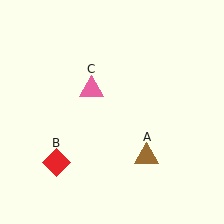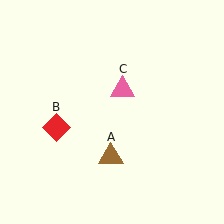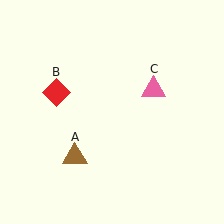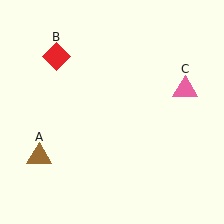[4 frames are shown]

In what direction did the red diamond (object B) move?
The red diamond (object B) moved up.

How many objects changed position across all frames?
3 objects changed position: brown triangle (object A), red diamond (object B), pink triangle (object C).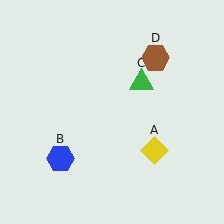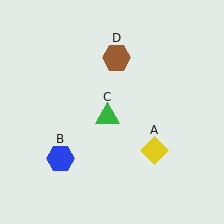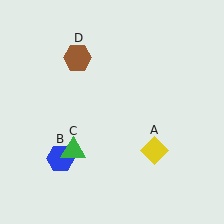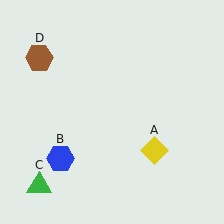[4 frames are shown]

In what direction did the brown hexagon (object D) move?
The brown hexagon (object D) moved left.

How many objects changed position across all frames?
2 objects changed position: green triangle (object C), brown hexagon (object D).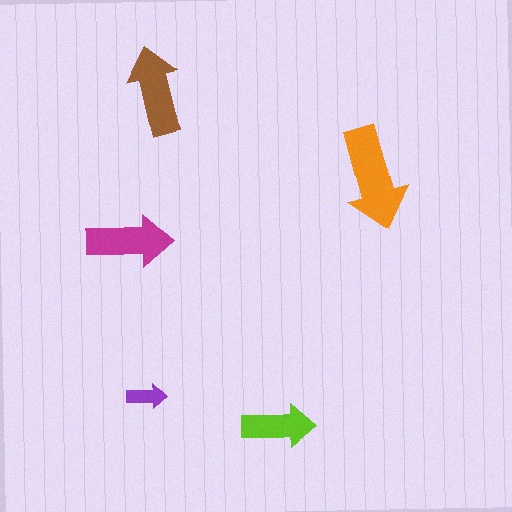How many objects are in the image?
There are 5 objects in the image.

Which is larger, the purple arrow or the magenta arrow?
The magenta one.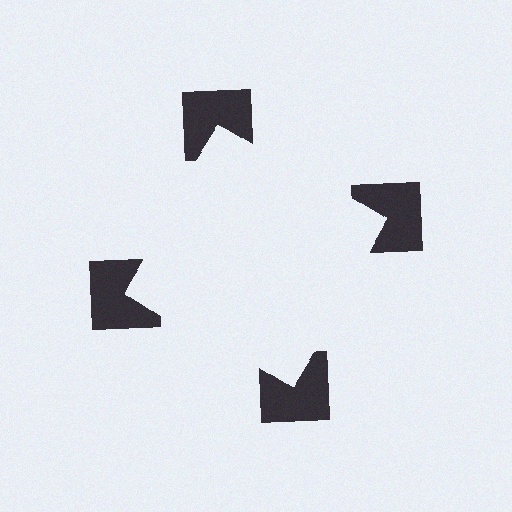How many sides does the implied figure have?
4 sides.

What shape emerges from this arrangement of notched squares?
An illusory square — its edges are inferred from the aligned wedge cuts in the notched squares, not physically drawn.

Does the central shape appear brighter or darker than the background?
It typically appears slightly brighter than the background, even though no actual brightness change is drawn.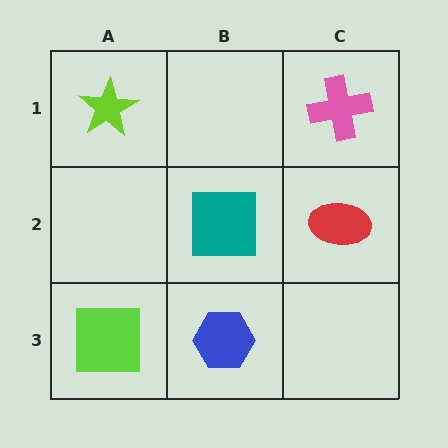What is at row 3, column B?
A blue hexagon.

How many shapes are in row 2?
2 shapes.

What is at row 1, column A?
A lime star.